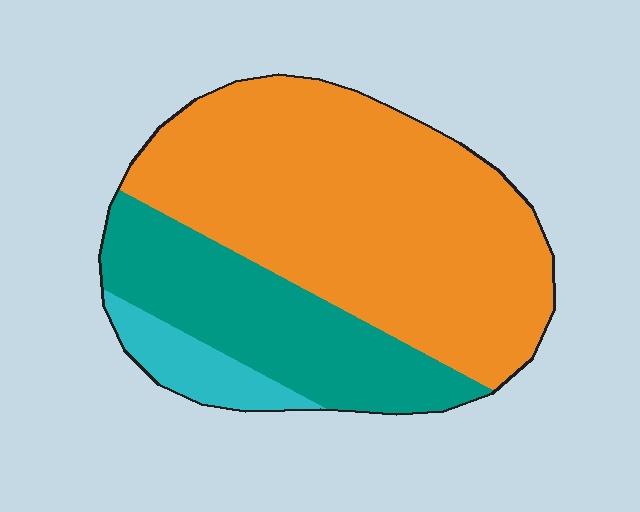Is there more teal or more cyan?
Teal.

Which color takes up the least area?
Cyan, at roughly 10%.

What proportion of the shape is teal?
Teal covers 28% of the shape.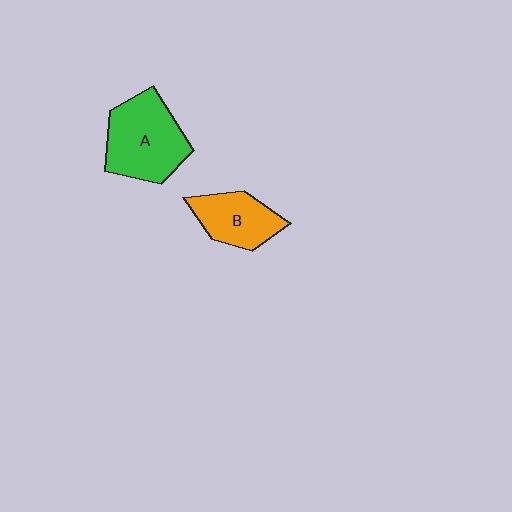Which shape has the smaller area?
Shape B (orange).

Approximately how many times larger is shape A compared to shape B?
Approximately 1.5 times.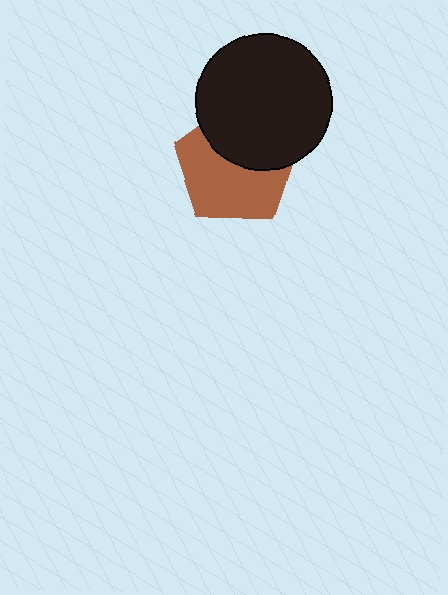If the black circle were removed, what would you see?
You would see the complete brown pentagon.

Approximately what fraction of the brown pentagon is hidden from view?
Roughly 41% of the brown pentagon is hidden behind the black circle.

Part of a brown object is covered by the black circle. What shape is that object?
It is a pentagon.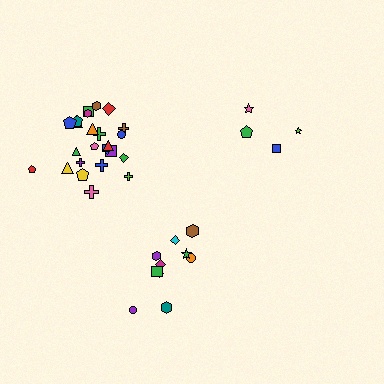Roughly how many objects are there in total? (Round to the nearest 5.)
Roughly 40 objects in total.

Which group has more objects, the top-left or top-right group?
The top-left group.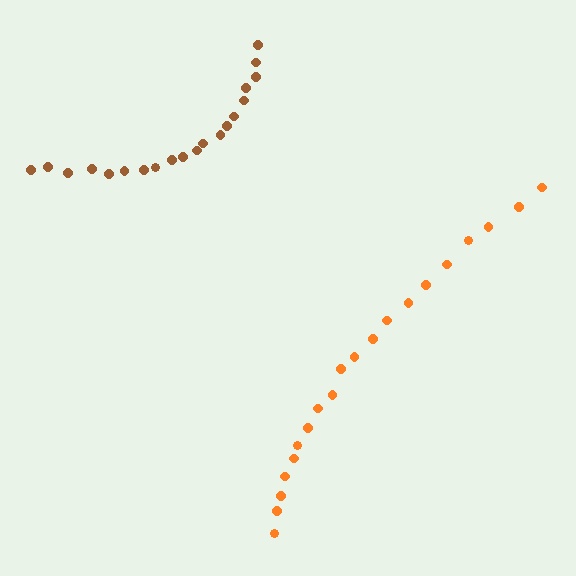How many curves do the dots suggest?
There are 2 distinct paths.